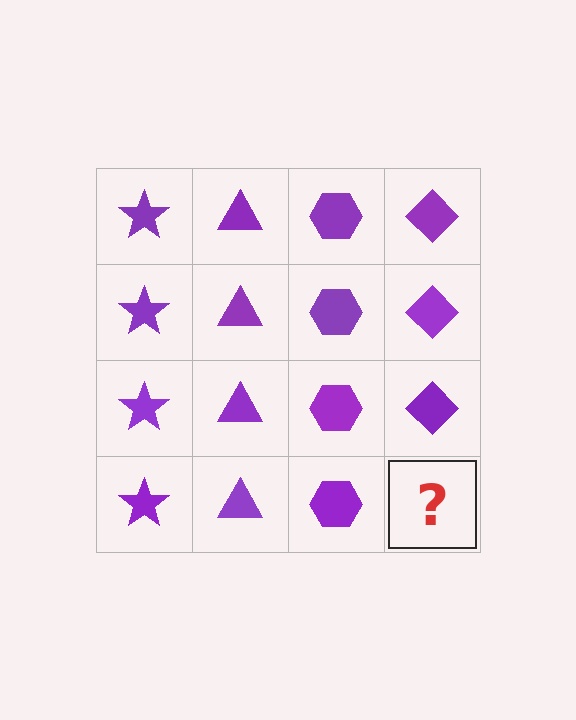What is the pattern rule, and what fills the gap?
The rule is that each column has a consistent shape. The gap should be filled with a purple diamond.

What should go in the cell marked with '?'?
The missing cell should contain a purple diamond.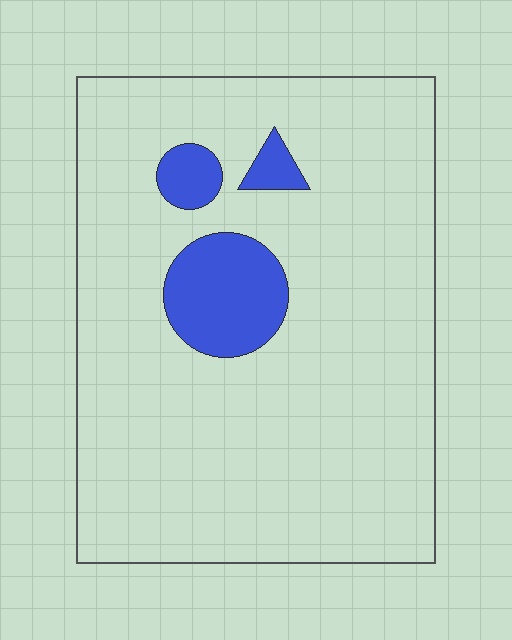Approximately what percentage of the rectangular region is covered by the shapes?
Approximately 10%.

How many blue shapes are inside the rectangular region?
3.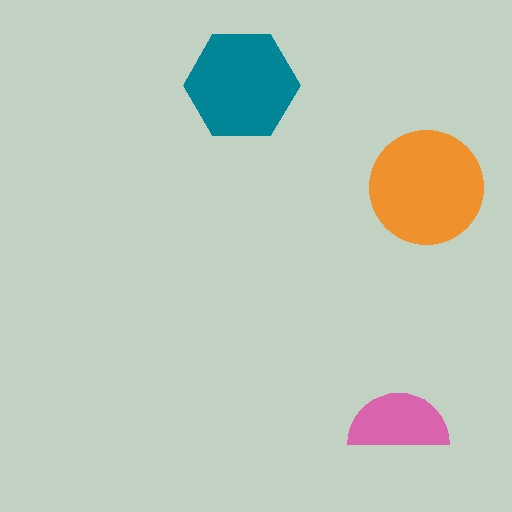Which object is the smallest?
The pink semicircle.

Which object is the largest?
The orange circle.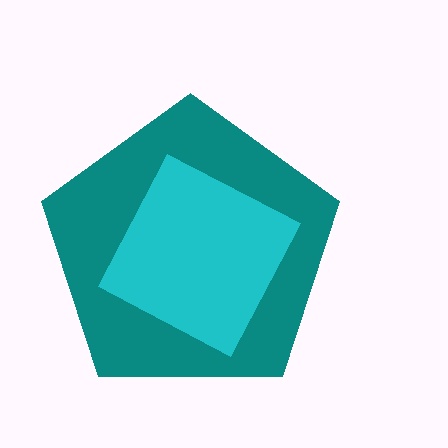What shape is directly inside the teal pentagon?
The cyan diamond.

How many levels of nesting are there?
2.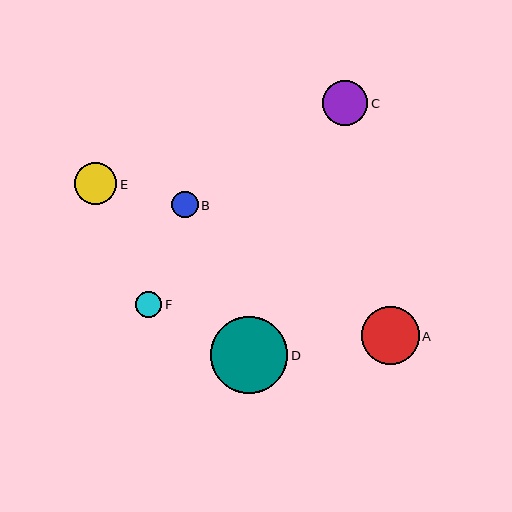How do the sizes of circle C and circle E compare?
Circle C and circle E are approximately the same size.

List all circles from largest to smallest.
From largest to smallest: D, A, C, E, F, B.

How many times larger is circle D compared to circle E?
Circle D is approximately 1.9 times the size of circle E.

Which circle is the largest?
Circle D is the largest with a size of approximately 77 pixels.